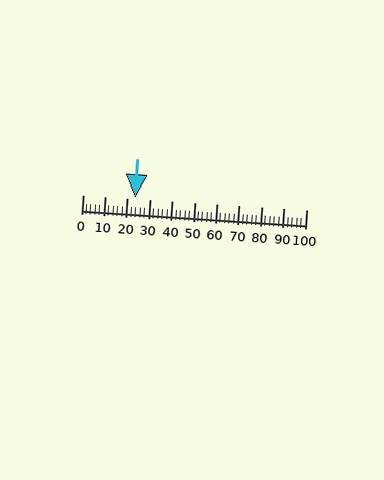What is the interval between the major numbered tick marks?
The major tick marks are spaced 10 units apart.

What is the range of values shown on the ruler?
The ruler shows values from 0 to 100.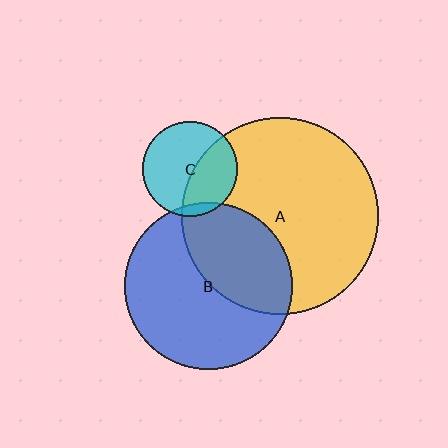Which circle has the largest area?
Circle A (yellow).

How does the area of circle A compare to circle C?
Approximately 4.3 times.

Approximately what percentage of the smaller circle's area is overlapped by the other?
Approximately 40%.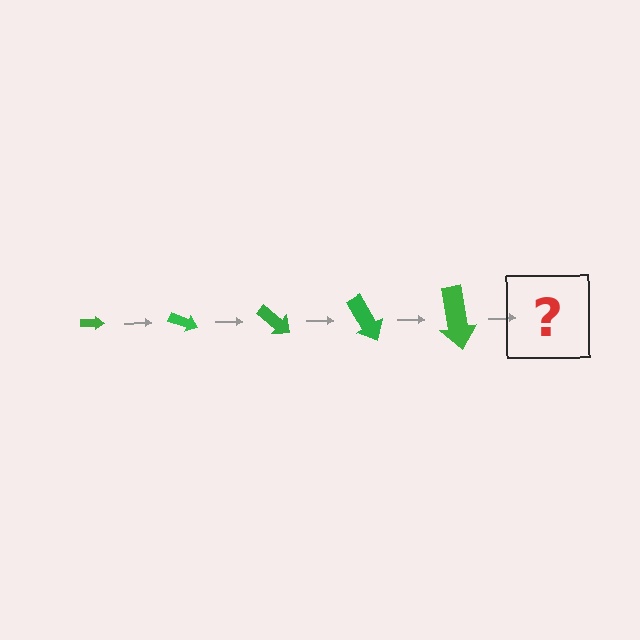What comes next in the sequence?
The next element should be an arrow, larger than the previous one and rotated 100 degrees from the start.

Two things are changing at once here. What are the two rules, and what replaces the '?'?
The two rules are that the arrow grows larger each step and it rotates 20 degrees each step. The '?' should be an arrow, larger than the previous one and rotated 100 degrees from the start.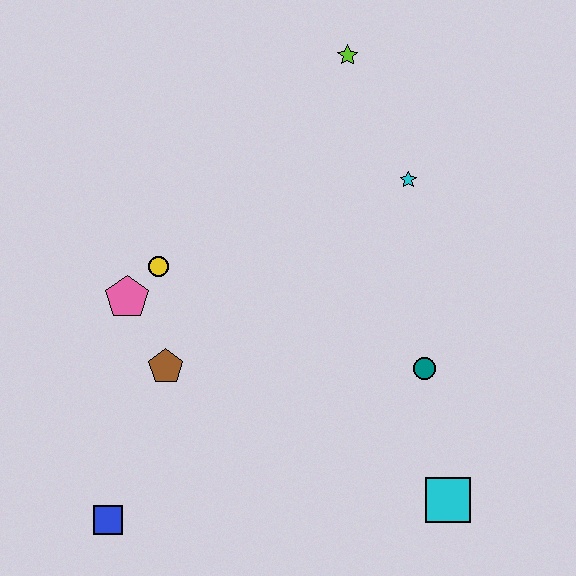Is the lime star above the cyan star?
Yes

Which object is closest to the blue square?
The brown pentagon is closest to the blue square.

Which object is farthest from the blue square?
The lime star is farthest from the blue square.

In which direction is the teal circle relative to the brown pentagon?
The teal circle is to the right of the brown pentagon.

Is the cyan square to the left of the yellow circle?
No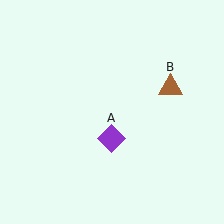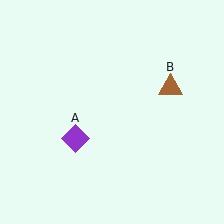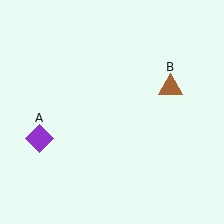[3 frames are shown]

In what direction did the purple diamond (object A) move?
The purple diamond (object A) moved left.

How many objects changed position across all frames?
1 object changed position: purple diamond (object A).